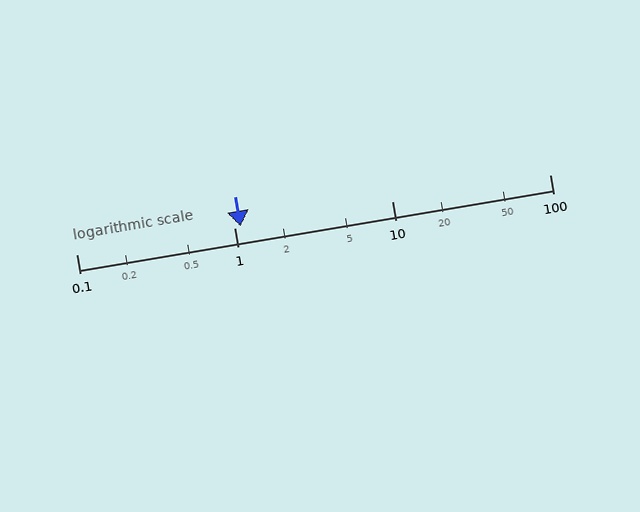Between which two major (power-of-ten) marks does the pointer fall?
The pointer is between 1 and 10.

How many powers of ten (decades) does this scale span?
The scale spans 3 decades, from 0.1 to 100.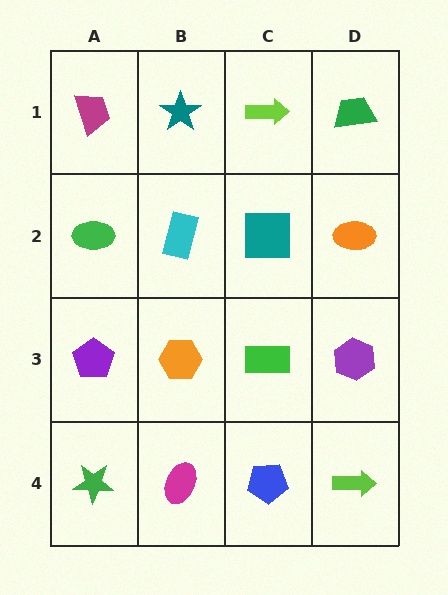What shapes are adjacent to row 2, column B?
A teal star (row 1, column B), an orange hexagon (row 3, column B), a green ellipse (row 2, column A), a teal square (row 2, column C).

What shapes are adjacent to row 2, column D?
A green trapezoid (row 1, column D), a purple hexagon (row 3, column D), a teal square (row 2, column C).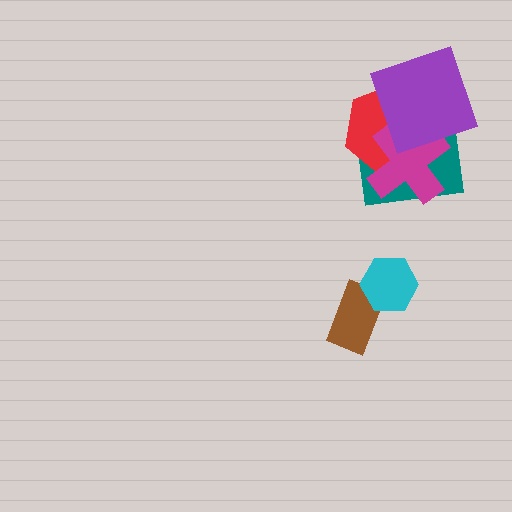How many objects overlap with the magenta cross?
3 objects overlap with the magenta cross.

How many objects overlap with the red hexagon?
3 objects overlap with the red hexagon.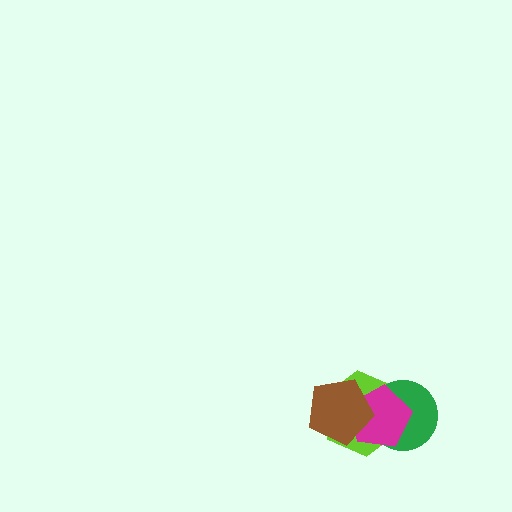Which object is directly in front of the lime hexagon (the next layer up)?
The green circle is directly in front of the lime hexagon.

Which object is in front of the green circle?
The magenta pentagon is in front of the green circle.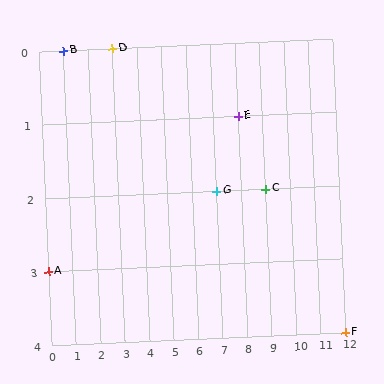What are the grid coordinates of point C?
Point C is at grid coordinates (9, 2).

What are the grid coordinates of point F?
Point F is at grid coordinates (12, 4).